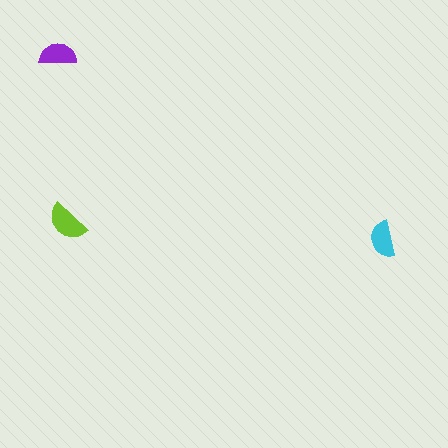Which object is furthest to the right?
The cyan semicircle is rightmost.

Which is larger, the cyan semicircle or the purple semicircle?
The purple one.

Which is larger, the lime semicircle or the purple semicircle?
The lime one.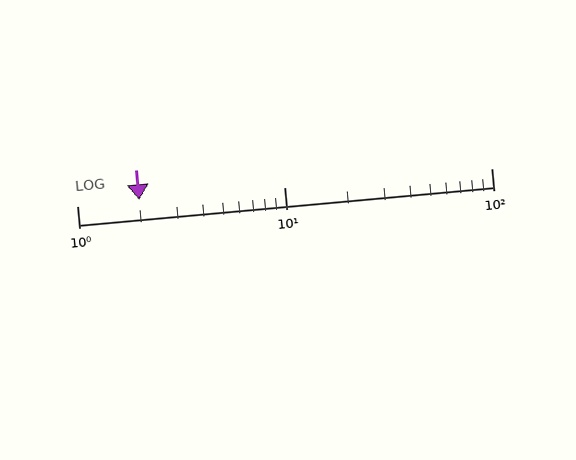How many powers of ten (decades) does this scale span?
The scale spans 2 decades, from 1 to 100.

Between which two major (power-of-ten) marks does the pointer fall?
The pointer is between 1 and 10.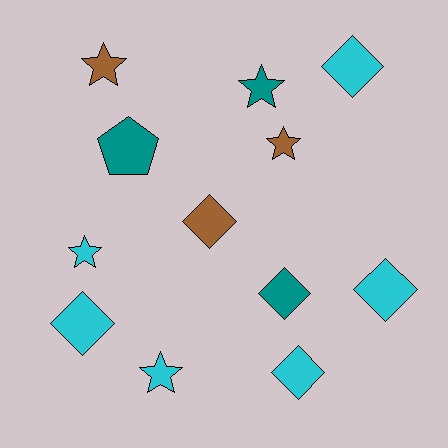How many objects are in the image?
There are 12 objects.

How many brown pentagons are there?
There are no brown pentagons.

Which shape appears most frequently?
Diamond, with 6 objects.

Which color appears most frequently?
Cyan, with 6 objects.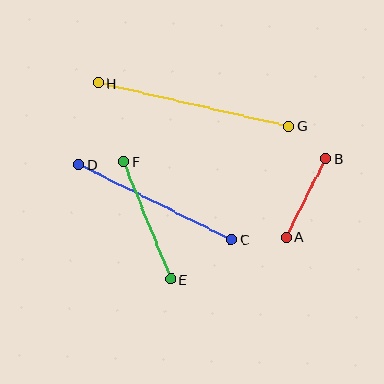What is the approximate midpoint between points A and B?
The midpoint is at approximately (306, 198) pixels.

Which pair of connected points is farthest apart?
Points G and H are farthest apart.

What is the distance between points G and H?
The distance is approximately 195 pixels.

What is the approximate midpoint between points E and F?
The midpoint is at approximately (147, 220) pixels.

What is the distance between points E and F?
The distance is approximately 126 pixels.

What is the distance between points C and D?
The distance is approximately 170 pixels.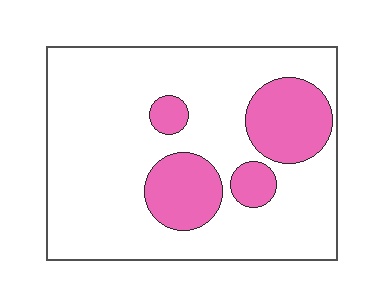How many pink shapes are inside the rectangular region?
4.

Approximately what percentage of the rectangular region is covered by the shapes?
Approximately 20%.